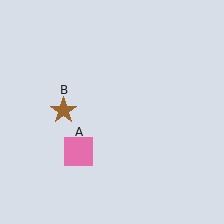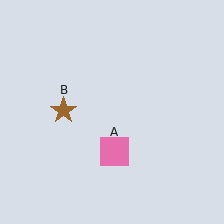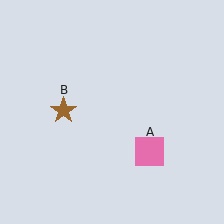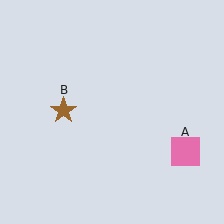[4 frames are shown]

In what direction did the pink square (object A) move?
The pink square (object A) moved right.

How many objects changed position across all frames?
1 object changed position: pink square (object A).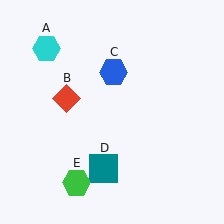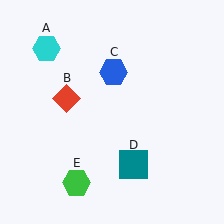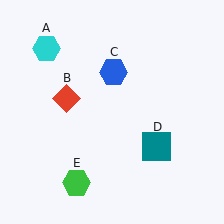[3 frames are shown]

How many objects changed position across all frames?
1 object changed position: teal square (object D).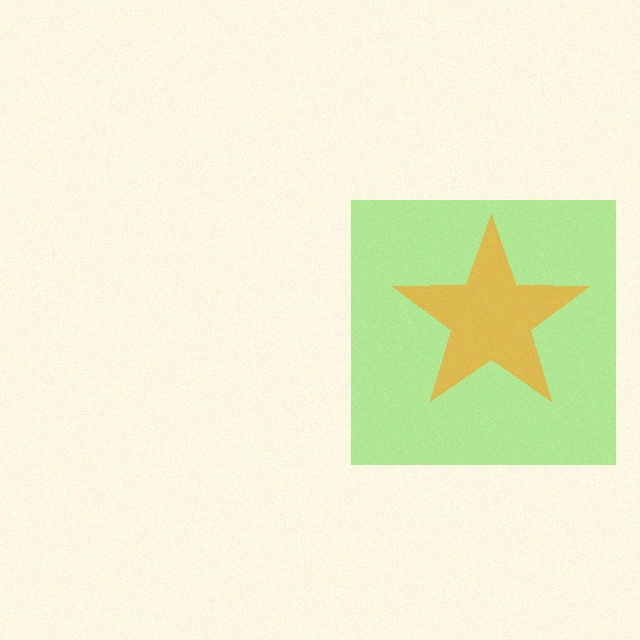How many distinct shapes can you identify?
There are 2 distinct shapes: a lime square, an orange star.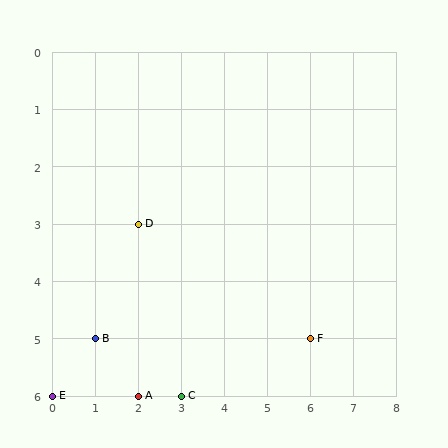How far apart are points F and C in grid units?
Points F and C are 3 columns and 1 row apart (about 3.2 grid units diagonally).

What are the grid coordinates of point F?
Point F is at grid coordinates (6, 5).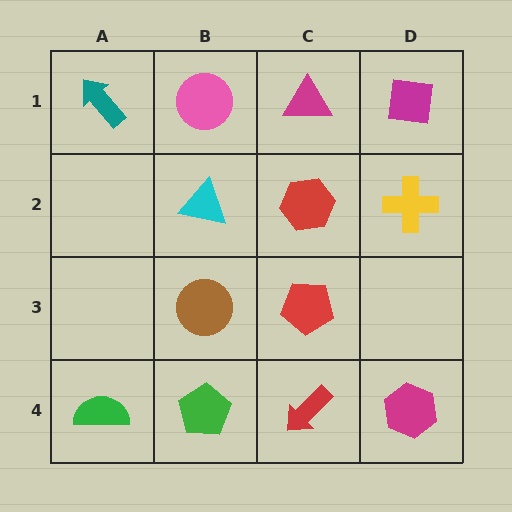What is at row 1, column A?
A teal arrow.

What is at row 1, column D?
A magenta square.